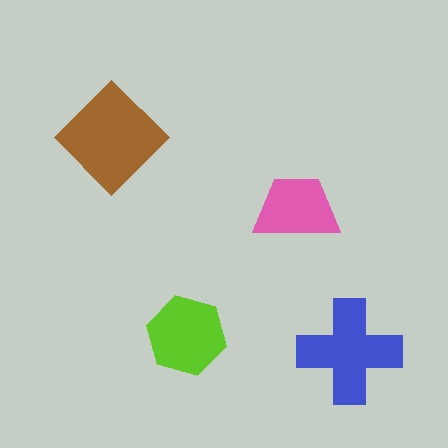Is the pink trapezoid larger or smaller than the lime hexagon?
Smaller.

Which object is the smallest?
The pink trapezoid.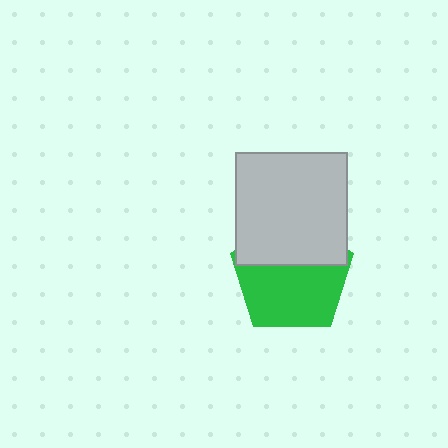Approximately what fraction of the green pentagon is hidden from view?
Roughly 40% of the green pentagon is hidden behind the light gray rectangle.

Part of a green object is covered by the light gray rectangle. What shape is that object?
It is a pentagon.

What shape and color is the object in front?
The object in front is a light gray rectangle.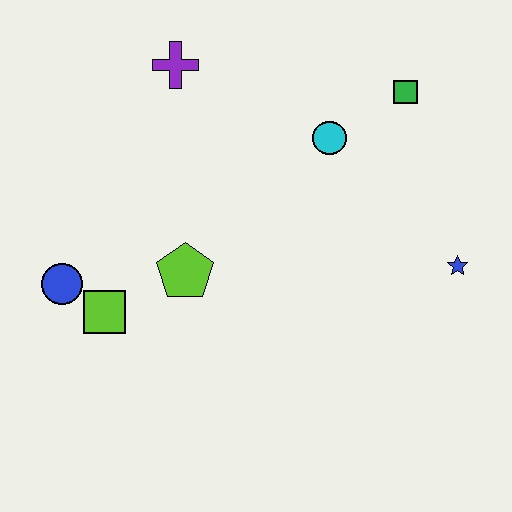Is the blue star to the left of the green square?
No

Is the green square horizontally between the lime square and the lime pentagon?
No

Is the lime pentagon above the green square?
No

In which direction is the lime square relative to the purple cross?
The lime square is below the purple cross.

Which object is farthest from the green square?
The blue circle is farthest from the green square.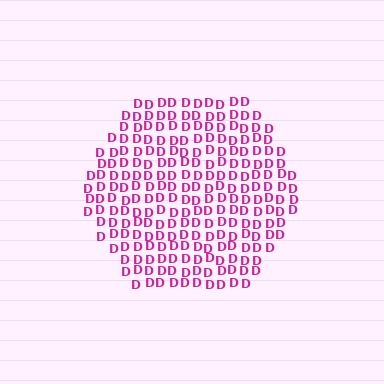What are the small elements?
The small elements are letter D's.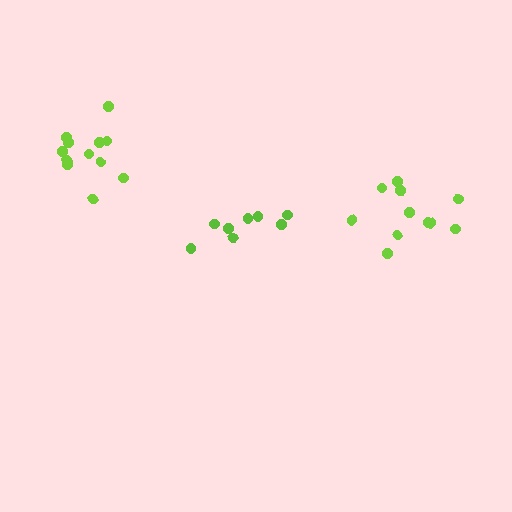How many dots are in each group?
Group 1: 11 dots, Group 2: 8 dots, Group 3: 12 dots (31 total).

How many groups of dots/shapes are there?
There are 3 groups.